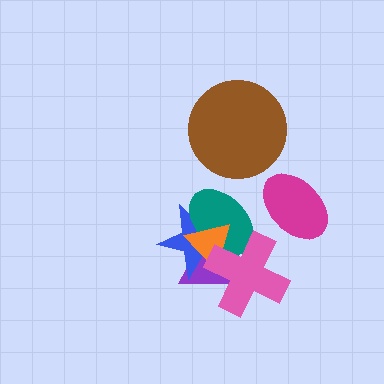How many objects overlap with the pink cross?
4 objects overlap with the pink cross.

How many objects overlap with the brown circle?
0 objects overlap with the brown circle.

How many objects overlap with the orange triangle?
4 objects overlap with the orange triangle.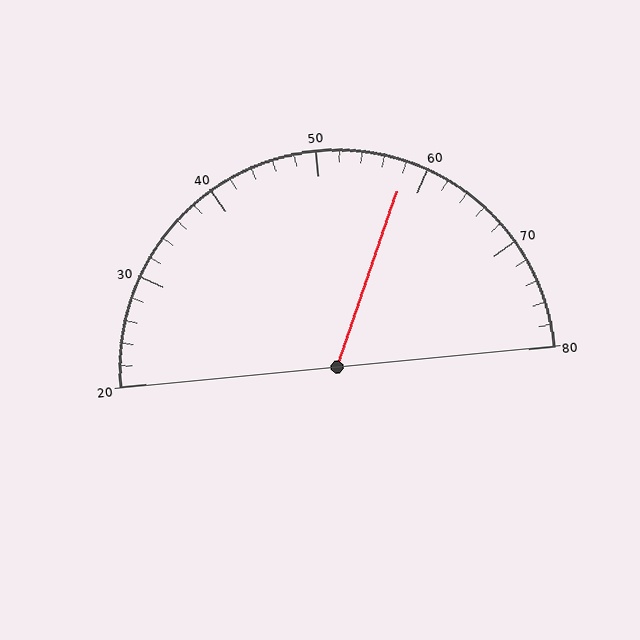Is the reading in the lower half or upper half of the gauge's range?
The reading is in the upper half of the range (20 to 80).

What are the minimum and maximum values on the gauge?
The gauge ranges from 20 to 80.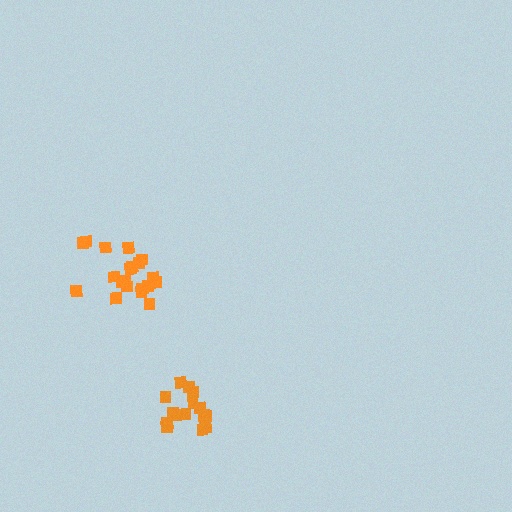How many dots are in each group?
Group 1: 15 dots, Group 2: 20 dots (35 total).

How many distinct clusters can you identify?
There are 2 distinct clusters.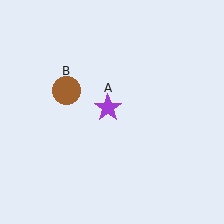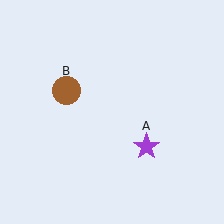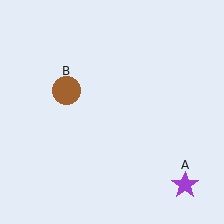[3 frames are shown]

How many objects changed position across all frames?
1 object changed position: purple star (object A).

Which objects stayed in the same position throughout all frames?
Brown circle (object B) remained stationary.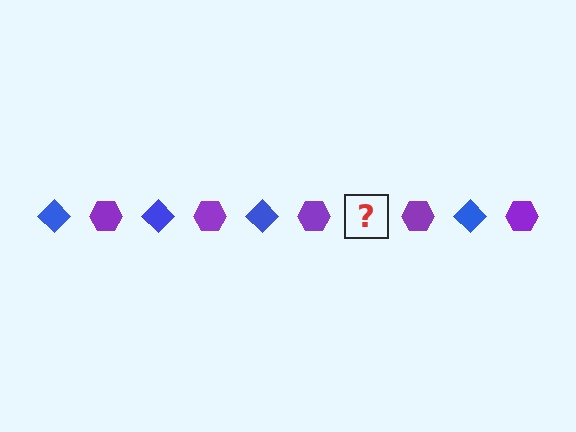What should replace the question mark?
The question mark should be replaced with a blue diamond.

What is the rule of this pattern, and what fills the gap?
The rule is that the pattern alternates between blue diamond and purple hexagon. The gap should be filled with a blue diamond.